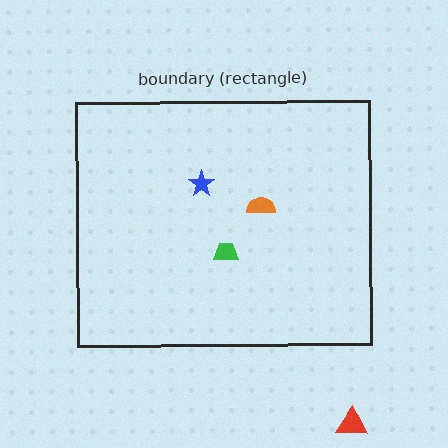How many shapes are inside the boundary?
3 inside, 1 outside.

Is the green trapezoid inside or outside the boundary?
Inside.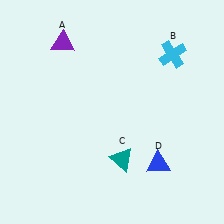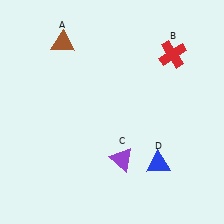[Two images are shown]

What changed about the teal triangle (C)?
In Image 1, C is teal. In Image 2, it changed to purple.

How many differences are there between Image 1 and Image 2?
There are 3 differences between the two images.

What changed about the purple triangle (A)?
In Image 1, A is purple. In Image 2, it changed to brown.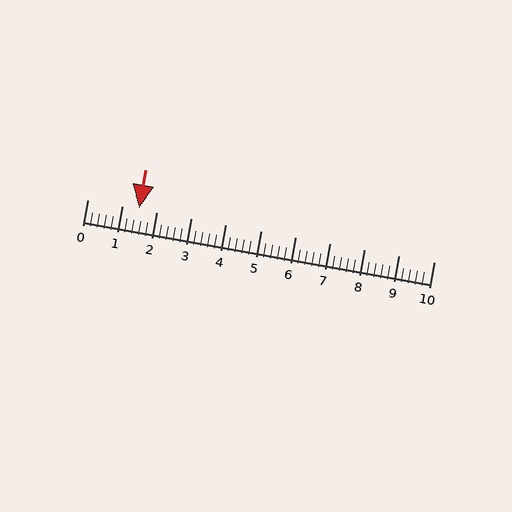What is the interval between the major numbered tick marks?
The major tick marks are spaced 1 units apart.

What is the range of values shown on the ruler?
The ruler shows values from 0 to 10.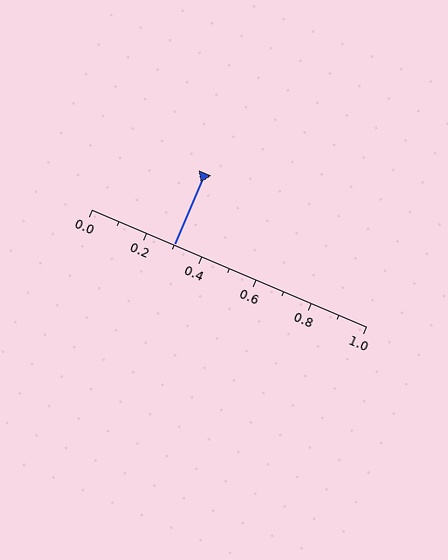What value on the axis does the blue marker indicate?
The marker indicates approximately 0.3.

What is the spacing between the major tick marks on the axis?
The major ticks are spaced 0.2 apart.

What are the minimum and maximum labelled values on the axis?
The axis runs from 0.0 to 1.0.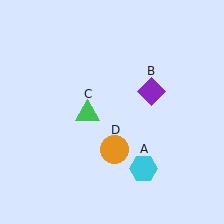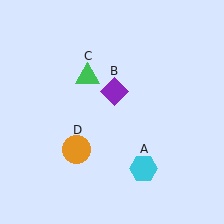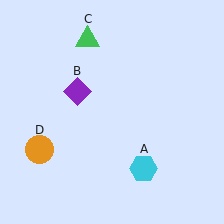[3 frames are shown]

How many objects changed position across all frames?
3 objects changed position: purple diamond (object B), green triangle (object C), orange circle (object D).